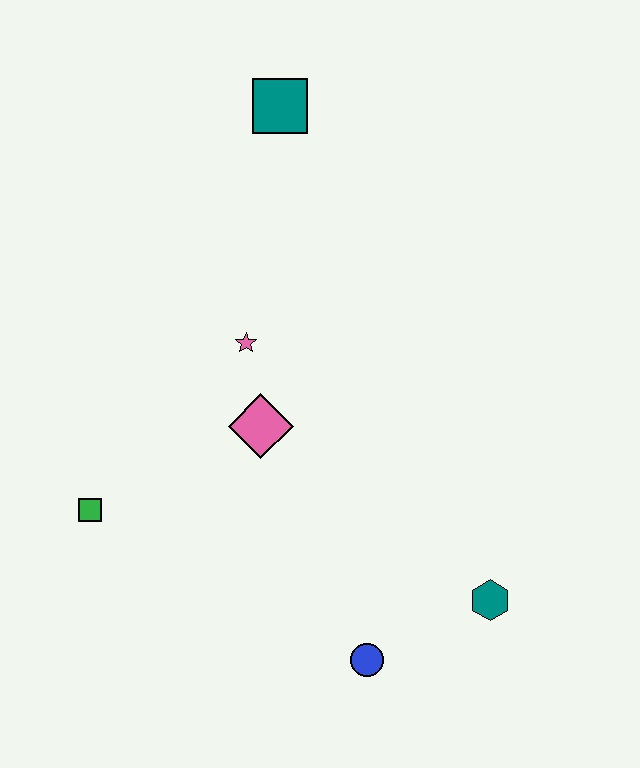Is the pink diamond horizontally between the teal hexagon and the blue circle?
No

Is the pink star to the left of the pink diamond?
Yes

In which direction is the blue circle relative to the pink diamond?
The blue circle is below the pink diamond.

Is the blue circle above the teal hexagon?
No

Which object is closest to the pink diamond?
The pink star is closest to the pink diamond.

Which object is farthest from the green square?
The teal square is farthest from the green square.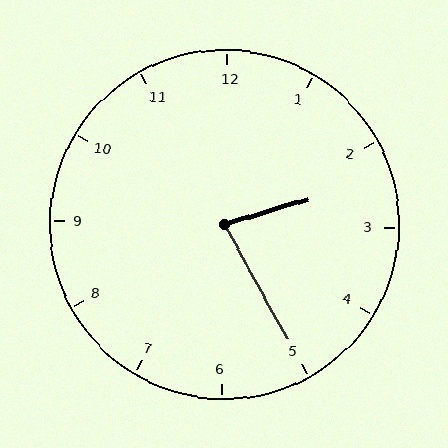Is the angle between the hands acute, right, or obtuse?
It is acute.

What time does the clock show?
2:25.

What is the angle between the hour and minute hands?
Approximately 78 degrees.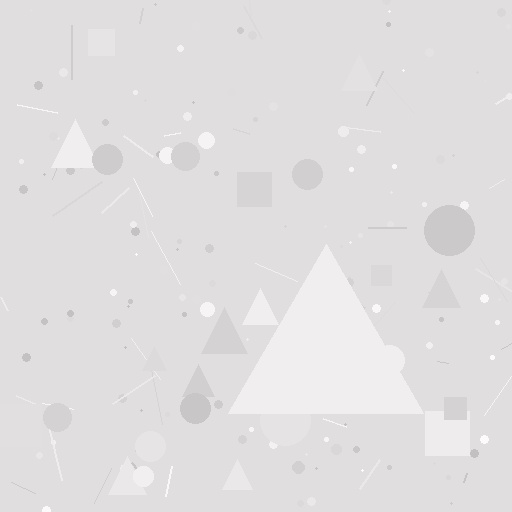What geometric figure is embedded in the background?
A triangle is embedded in the background.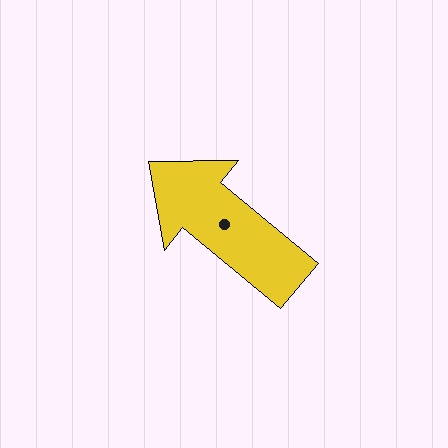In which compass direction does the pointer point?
Northwest.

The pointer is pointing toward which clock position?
Roughly 10 o'clock.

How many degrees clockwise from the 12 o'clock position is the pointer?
Approximately 310 degrees.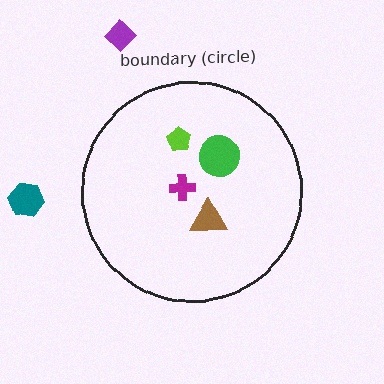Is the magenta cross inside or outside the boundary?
Inside.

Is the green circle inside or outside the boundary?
Inside.